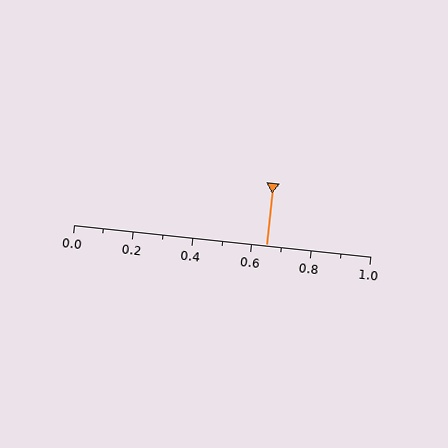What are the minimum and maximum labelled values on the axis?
The axis runs from 0.0 to 1.0.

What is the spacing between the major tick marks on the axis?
The major ticks are spaced 0.2 apart.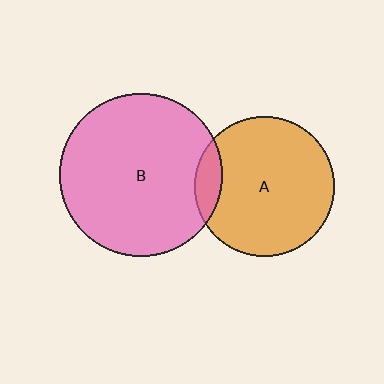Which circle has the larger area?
Circle B (pink).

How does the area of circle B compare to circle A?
Approximately 1.4 times.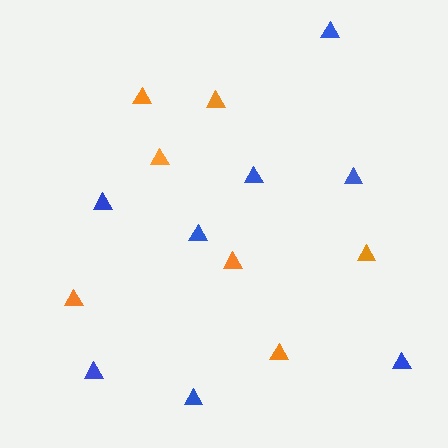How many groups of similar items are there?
There are 2 groups: one group of blue triangles (8) and one group of orange triangles (7).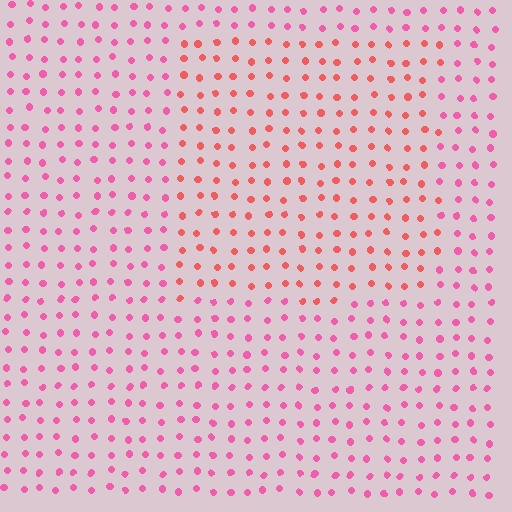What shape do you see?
I see a rectangle.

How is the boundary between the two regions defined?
The boundary is defined purely by a slight shift in hue (about 31 degrees). Spacing, size, and orientation are identical on both sides.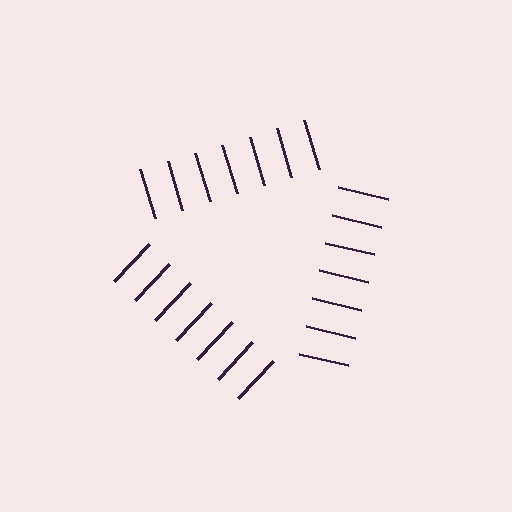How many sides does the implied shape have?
3 sides — the line-ends trace a triangle.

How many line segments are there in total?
21 — 7 along each of the 3 edges.